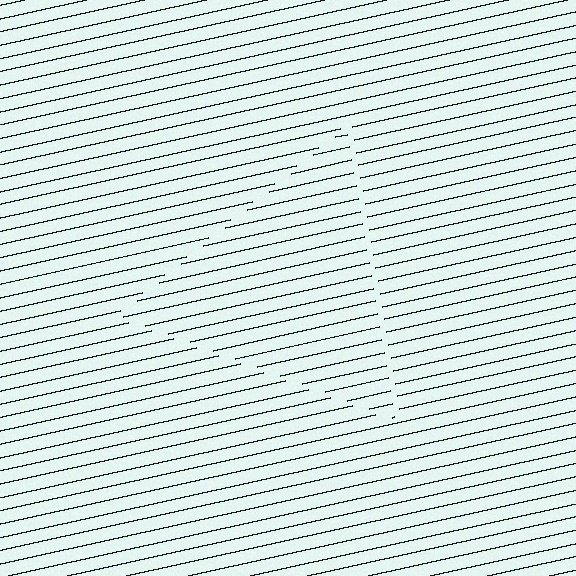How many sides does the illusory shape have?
3 sides — the line-ends trace a triangle.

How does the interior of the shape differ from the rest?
The interior of the shape contains the same grating, shifted by half a period — the contour is defined by the phase discontinuity where line-ends from the inner and outer gratings abut.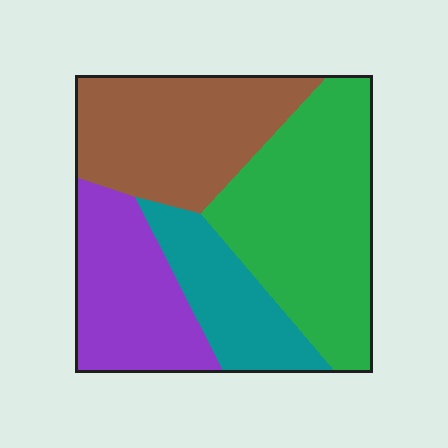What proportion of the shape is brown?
Brown covers 27% of the shape.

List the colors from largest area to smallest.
From largest to smallest: green, brown, purple, teal.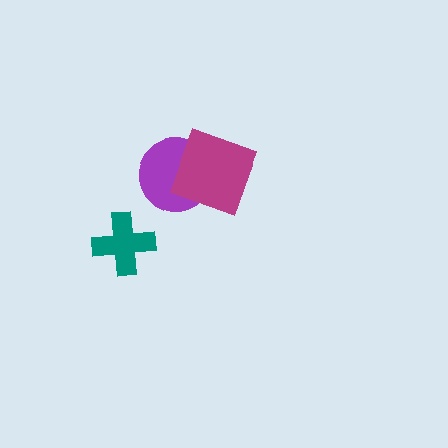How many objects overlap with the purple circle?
1 object overlaps with the purple circle.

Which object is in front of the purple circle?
The magenta diamond is in front of the purple circle.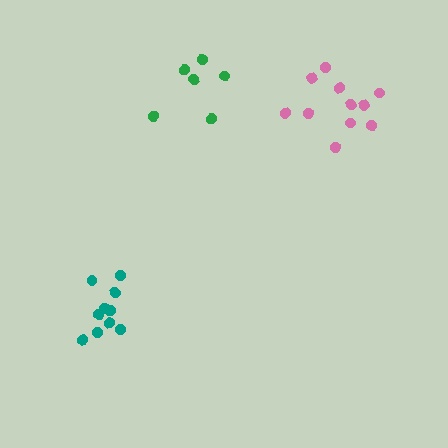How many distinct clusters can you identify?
There are 3 distinct clusters.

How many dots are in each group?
Group 1: 6 dots, Group 2: 10 dots, Group 3: 11 dots (27 total).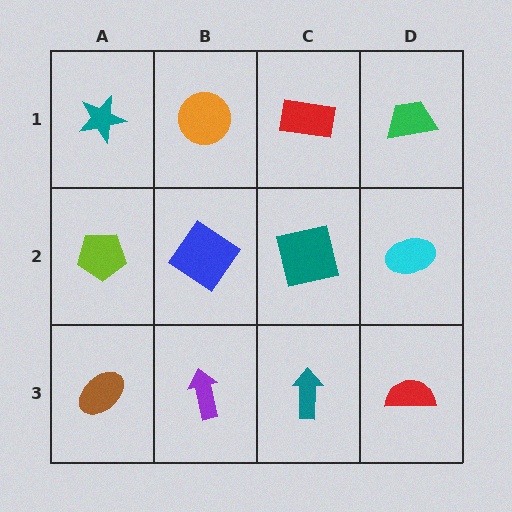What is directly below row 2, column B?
A purple arrow.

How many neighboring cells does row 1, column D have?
2.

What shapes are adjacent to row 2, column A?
A teal star (row 1, column A), a brown ellipse (row 3, column A), a blue diamond (row 2, column B).